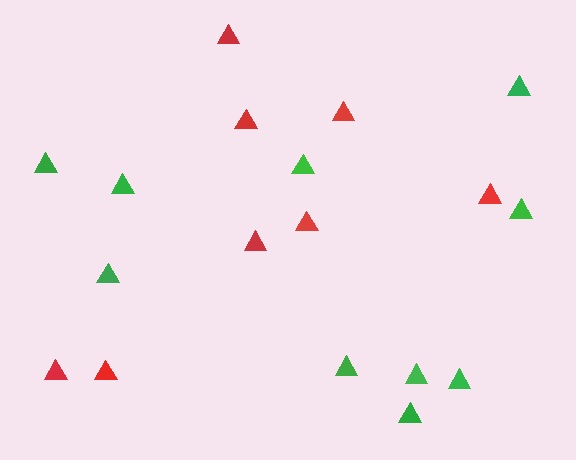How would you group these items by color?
There are 2 groups: one group of red triangles (8) and one group of green triangles (10).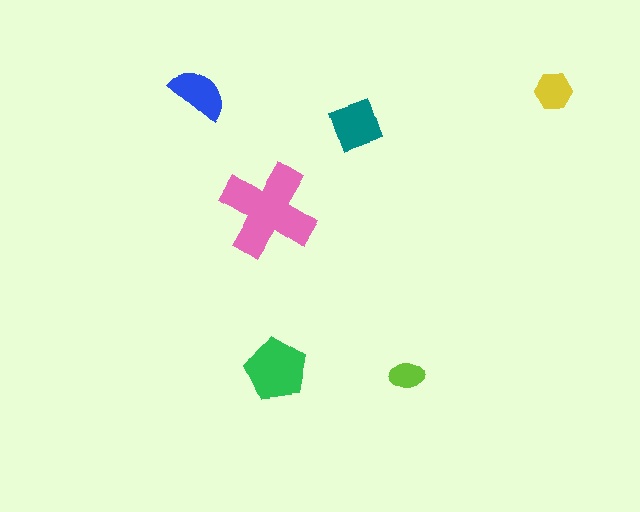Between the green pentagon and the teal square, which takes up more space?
The green pentagon.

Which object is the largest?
The pink cross.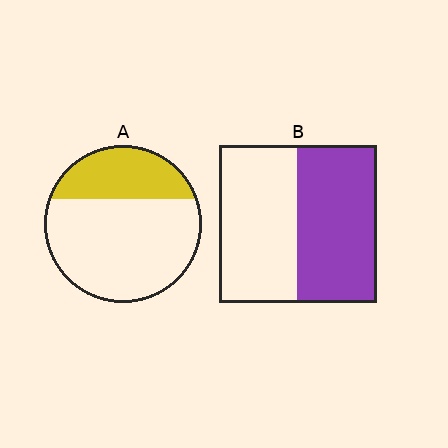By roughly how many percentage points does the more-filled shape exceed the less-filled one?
By roughly 20 percentage points (B over A).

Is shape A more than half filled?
No.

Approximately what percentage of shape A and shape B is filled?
A is approximately 30% and B is approximately 50%.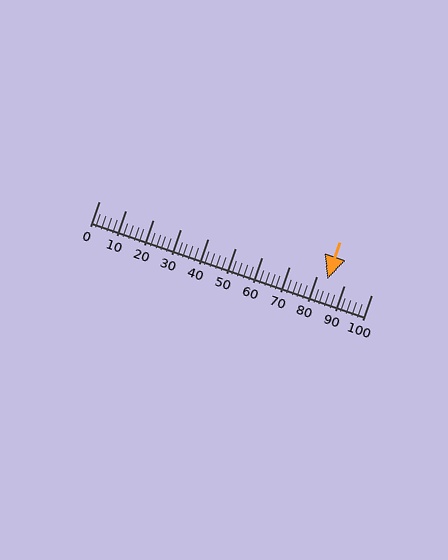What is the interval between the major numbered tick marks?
The major tick marks are spaced 10 units apart.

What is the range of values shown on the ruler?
The ruler shows values from 0 to 100.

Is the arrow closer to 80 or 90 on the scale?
The arrow is closer to 80.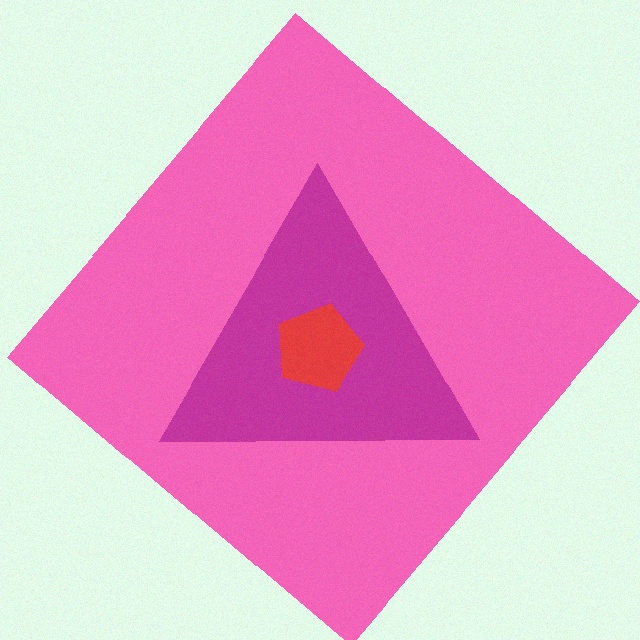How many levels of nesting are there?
3.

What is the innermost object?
The red pentagon.